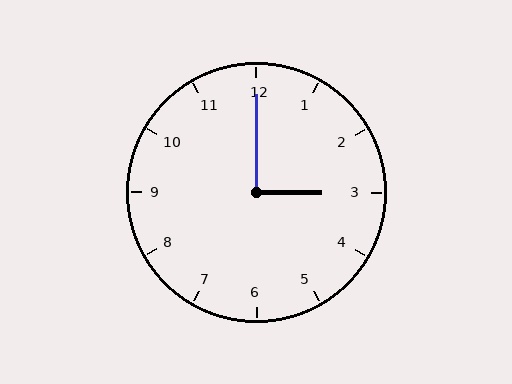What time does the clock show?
3:00.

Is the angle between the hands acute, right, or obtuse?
It is right.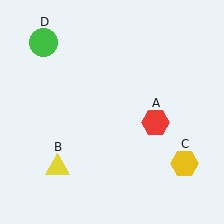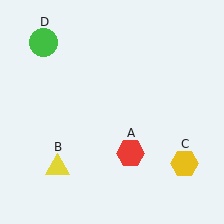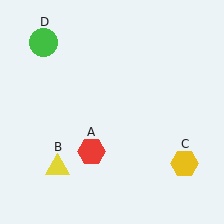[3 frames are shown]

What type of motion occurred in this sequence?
The red hexagon (object A) rotated clockwise around the center of the scene.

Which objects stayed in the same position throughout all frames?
Yellow triangle (object B) and yellow hexagon (object C) and green circle (object D) remained stationary.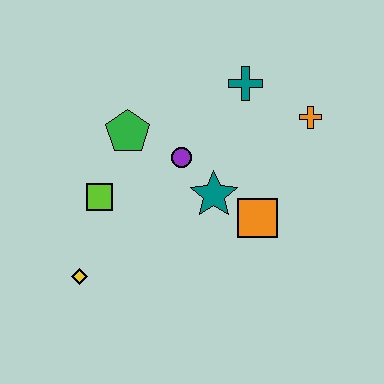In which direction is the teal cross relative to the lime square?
The teal cross is to the right of the lime square.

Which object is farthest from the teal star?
The yellow diamond is farthest from the teal star.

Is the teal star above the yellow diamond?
Yes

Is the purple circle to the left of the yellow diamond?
No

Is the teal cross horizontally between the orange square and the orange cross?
No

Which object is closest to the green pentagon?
The purple circle is closest to the green pentagon.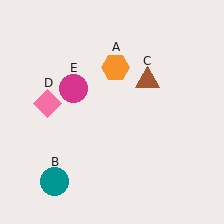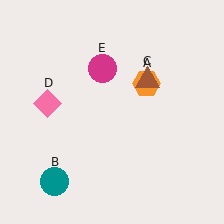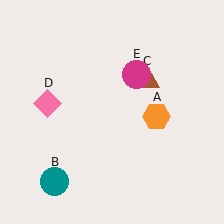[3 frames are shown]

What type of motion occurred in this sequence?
The orange hexagon (object A), magenta circle (object E) rotated clockwise around the center of the scene.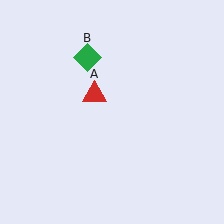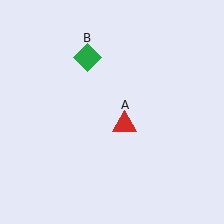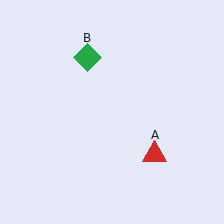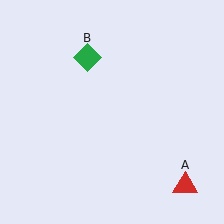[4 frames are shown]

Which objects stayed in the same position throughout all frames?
Green diamond (object B) remained stationary.